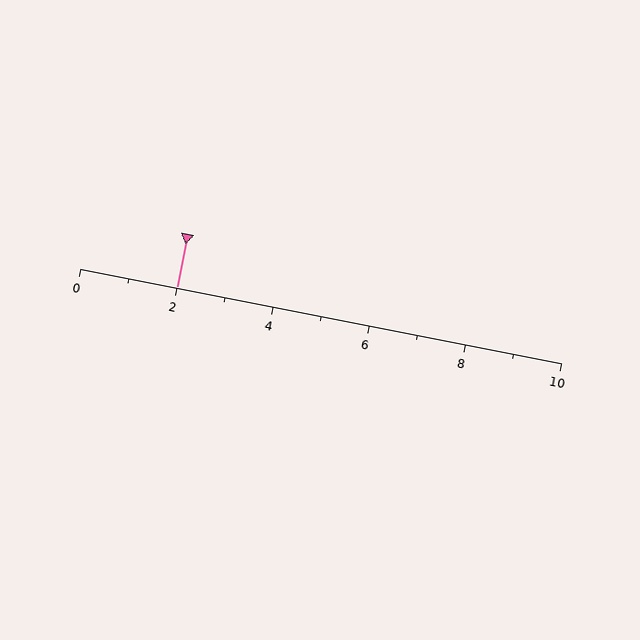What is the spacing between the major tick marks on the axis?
The major ticks are spaced 2 apart.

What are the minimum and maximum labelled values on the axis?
The axis runs from 0 to 10.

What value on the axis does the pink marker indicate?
The marker indicates approximately 2.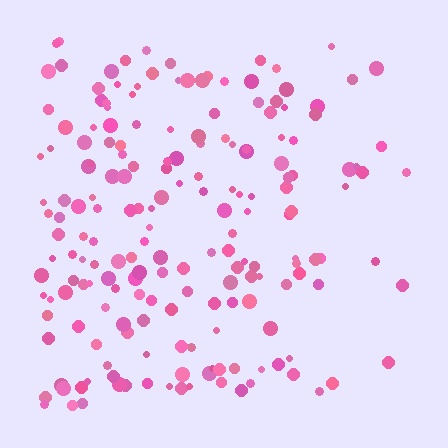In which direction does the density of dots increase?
From right to left, with the left side densest.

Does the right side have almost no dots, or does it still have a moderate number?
Still a moderate number, just noticeably fewer than the left.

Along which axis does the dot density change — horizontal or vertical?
Horizontal.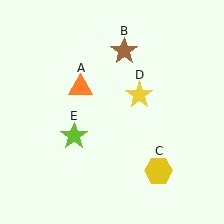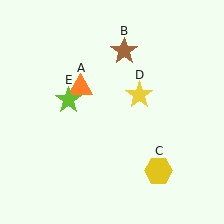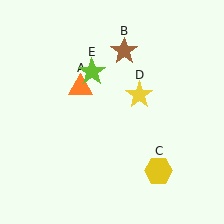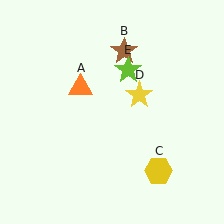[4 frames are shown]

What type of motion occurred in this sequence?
The lime star (object E) rotated clockwise around the center of the scene.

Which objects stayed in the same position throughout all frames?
Orange triangle (object A) and brown star (object B) and yellow hexagon (object C) and yellow star (object D) remained stationary.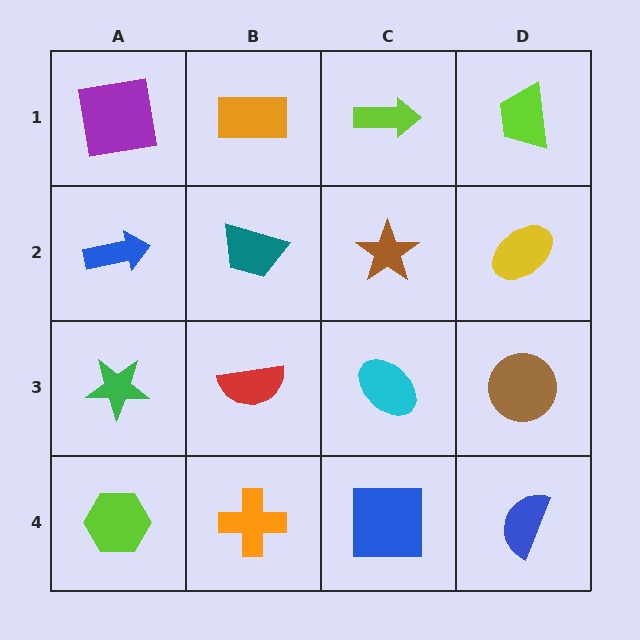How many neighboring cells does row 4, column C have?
3.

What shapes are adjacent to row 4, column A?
A green star (row 3, column A), an orange cross (row 4, column B).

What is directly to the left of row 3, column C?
A red semicircle.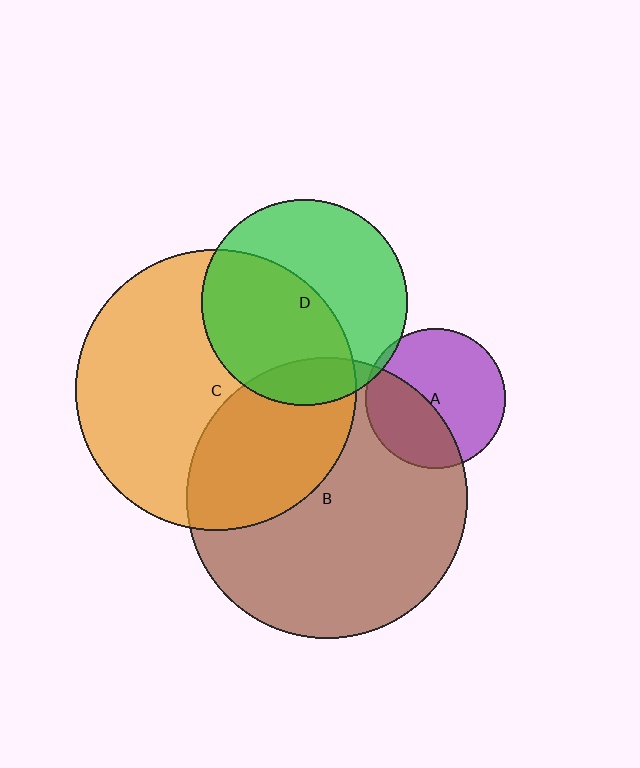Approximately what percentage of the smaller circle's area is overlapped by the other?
Approximately 35%.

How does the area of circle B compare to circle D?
Approximately 1.9 times.